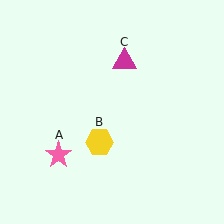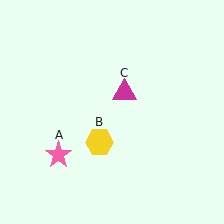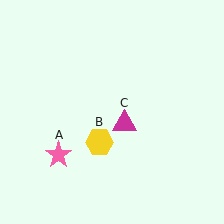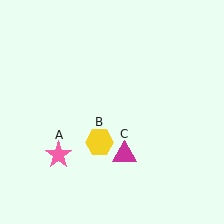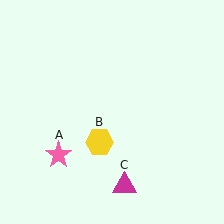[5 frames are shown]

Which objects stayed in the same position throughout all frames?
Pink star (object A) and yellow hexagon (object B) remained stationary.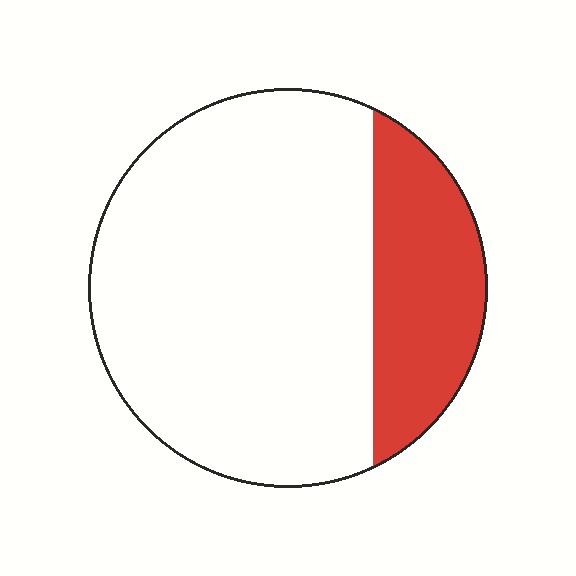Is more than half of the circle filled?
No.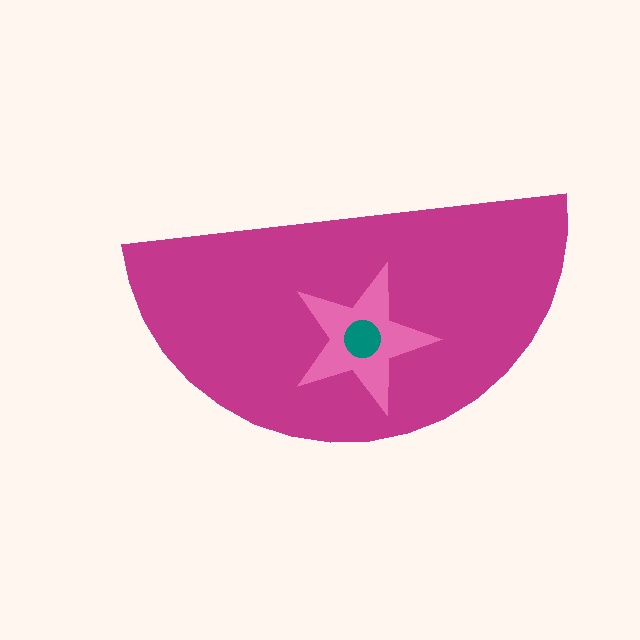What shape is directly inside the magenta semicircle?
The pink star.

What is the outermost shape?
The magenta semicircle.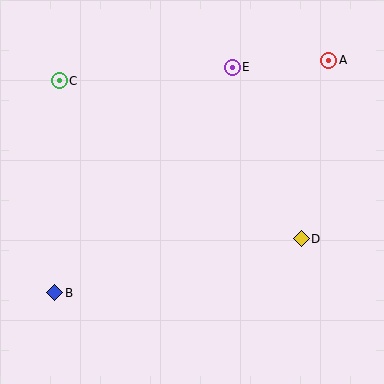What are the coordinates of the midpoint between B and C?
The midpoint between B and C is at (57, 187).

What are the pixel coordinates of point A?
Point A is at (329, 60).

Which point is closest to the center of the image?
Point D at (301, 239) is closest to the center.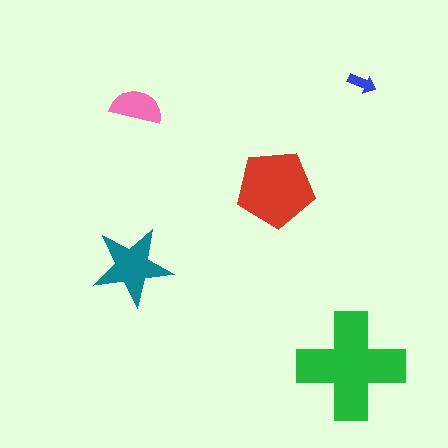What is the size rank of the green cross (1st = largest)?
1st.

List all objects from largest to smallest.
The green cross, the red pentagon, the teal star, the pink semicircle, the blue arrow.